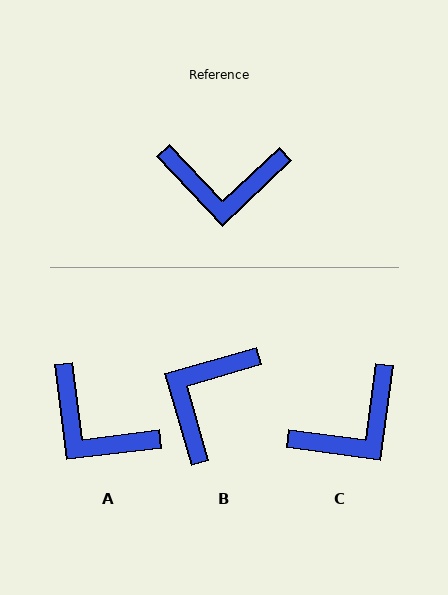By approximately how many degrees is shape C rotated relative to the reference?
Approximately 39 degrees counter-clockwise.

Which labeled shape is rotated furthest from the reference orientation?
B, about 117 degrees away.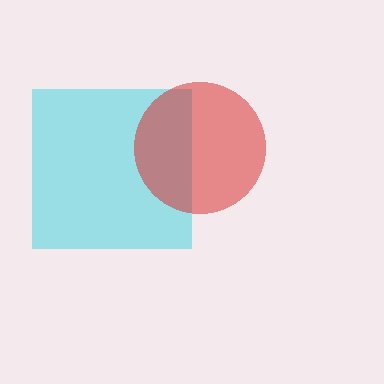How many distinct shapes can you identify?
There are 2 distinct shapes: a cyan square, a red circle.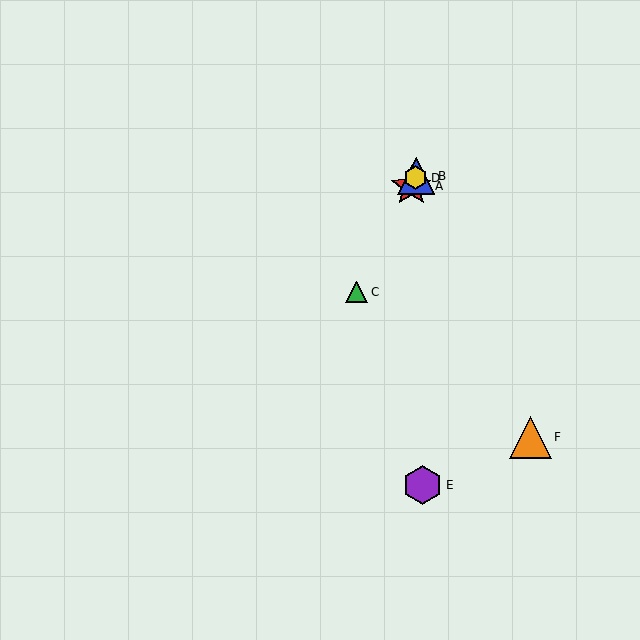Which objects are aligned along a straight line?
Objects A, B, C, D are aligned along a straight line.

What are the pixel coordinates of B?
Object B is at (416, 176).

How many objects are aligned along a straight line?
4 objects (A, B, C, D) are aligned along a straight line.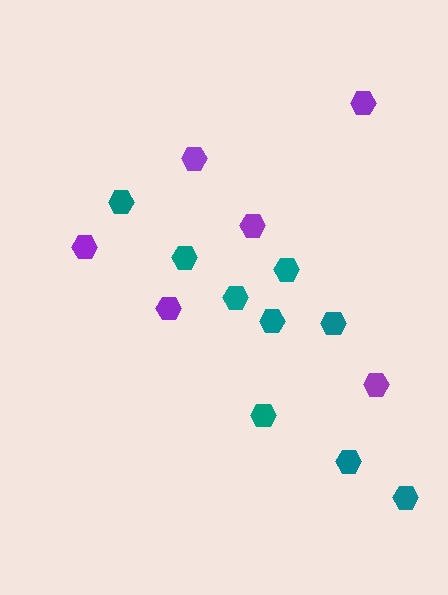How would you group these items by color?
There are 2 groups: one group of purple hexagons (6) and one group of teal hexagons (9).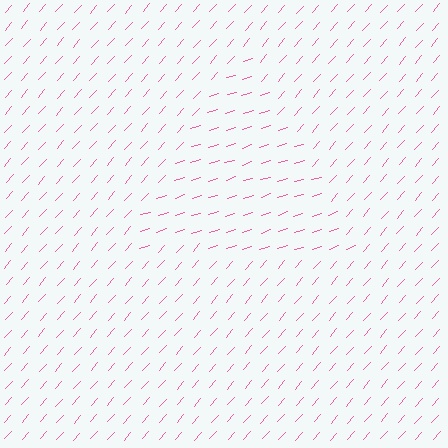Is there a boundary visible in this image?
Yes, there is a texture boundary formed by a change in line orientation.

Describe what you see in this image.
The image is filled with small pink line segments. A triangle region in the image has lines oriented differently from the surrounding lines, creating a visible texture boundary.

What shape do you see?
I see a triangle.